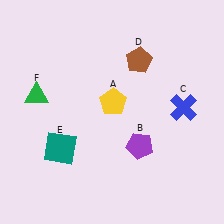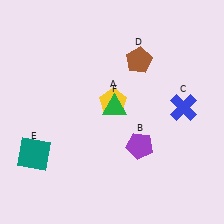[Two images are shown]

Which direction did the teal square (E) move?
The teal square (E) moved left.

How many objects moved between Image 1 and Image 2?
2 objects moved between the two images.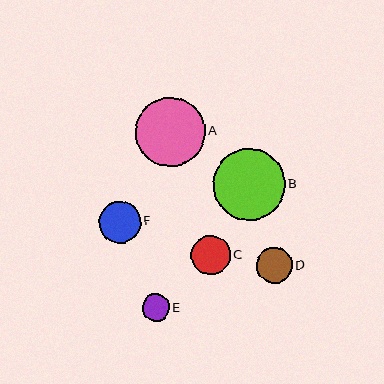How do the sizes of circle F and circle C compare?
Circle F and circle C are approximately the same size.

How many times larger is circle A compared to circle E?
Circle A is approximately 2.5 times the size of circle E.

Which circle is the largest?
Circle B is the largest with a size of approximately 72 pixels.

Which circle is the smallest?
Circle E is the smallest with a size of approximately 27 pixels.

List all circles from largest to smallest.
From largest to smallest: B, A, F, C, D, E.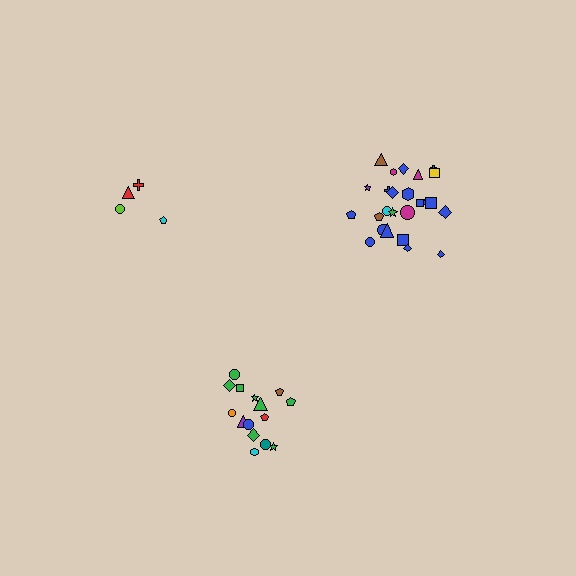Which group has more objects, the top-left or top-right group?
The top-right group.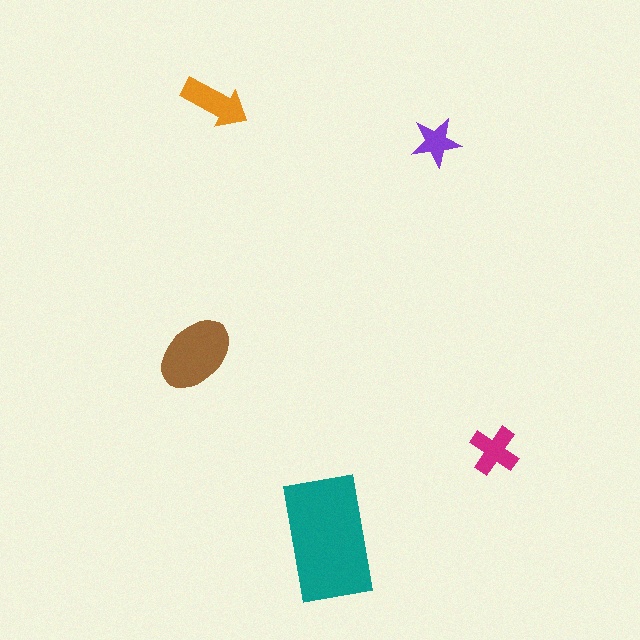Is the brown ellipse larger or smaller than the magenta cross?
Larger.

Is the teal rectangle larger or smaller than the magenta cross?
Larger.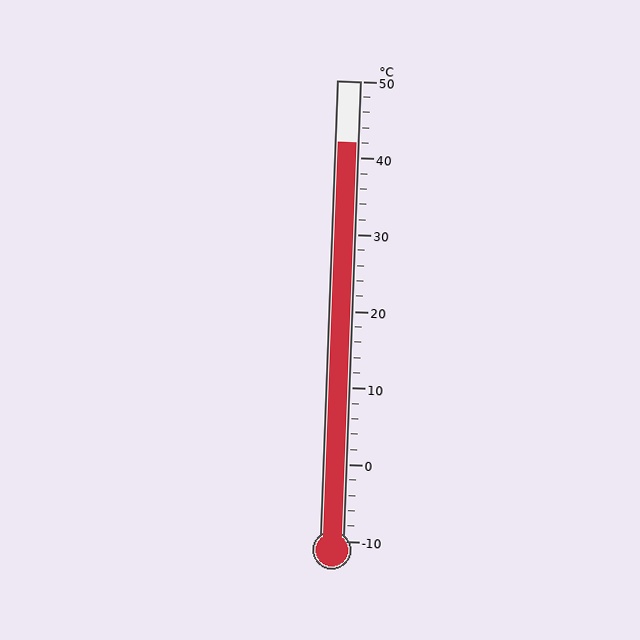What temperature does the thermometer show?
The thermometer shows approximately 42°C.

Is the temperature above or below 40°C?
The temperature is above 40°C.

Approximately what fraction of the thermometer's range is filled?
The thermometer is filled to approximately 85% of its range.